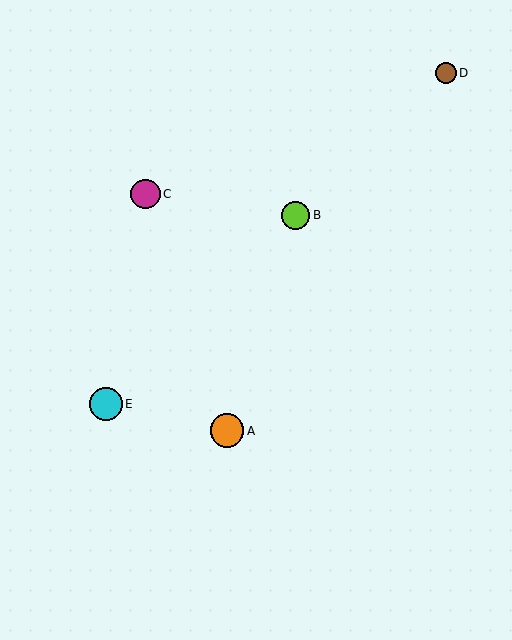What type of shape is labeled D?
Shape D is a brown circle.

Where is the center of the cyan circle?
The center of the cyan circle is at (106, 404).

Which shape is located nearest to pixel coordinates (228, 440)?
The orange circle (labeled A) at (227, 431) is nearest to that location.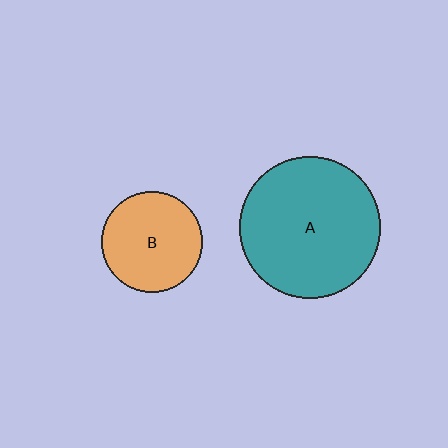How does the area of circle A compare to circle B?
Approximately 2.0 times.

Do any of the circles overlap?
No, none of the circles overlap.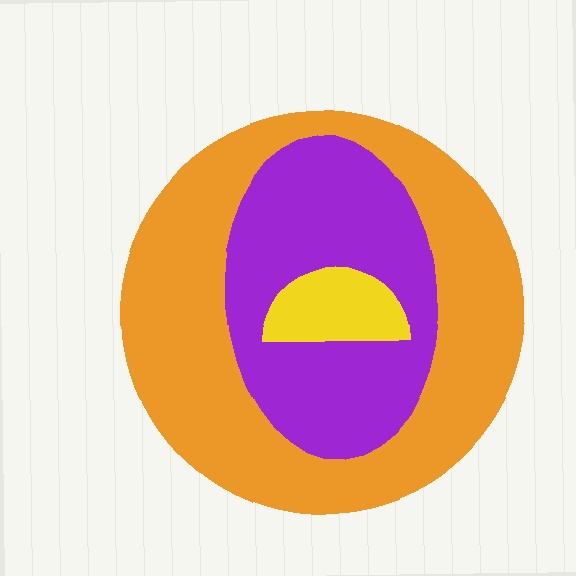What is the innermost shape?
The yellow semicircle.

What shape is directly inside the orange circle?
The purple ellipse.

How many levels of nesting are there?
3.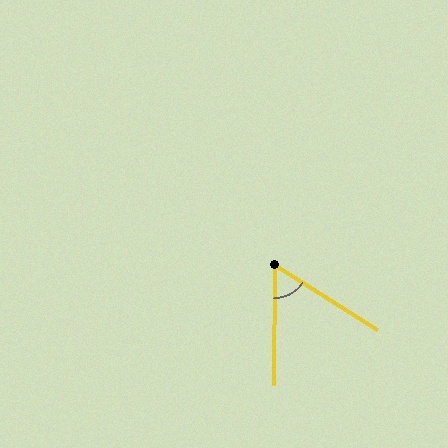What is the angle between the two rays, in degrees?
Approximately 58 degrees.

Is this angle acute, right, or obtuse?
It is acute.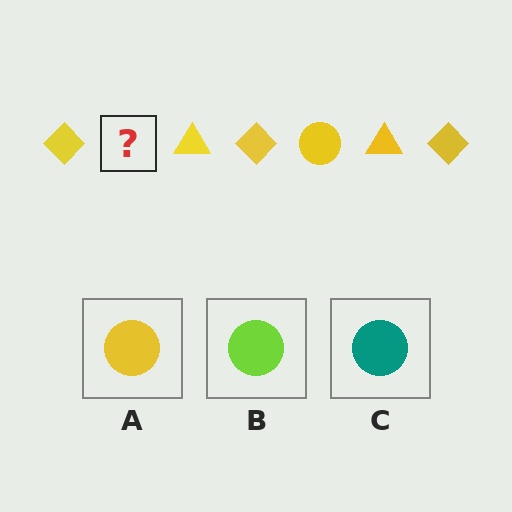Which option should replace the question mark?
Option A.